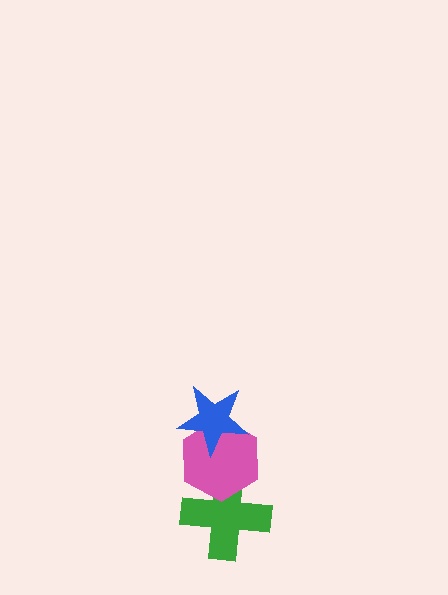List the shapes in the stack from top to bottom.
From top to bottom: the blue star, the pink hexagon, the green cross.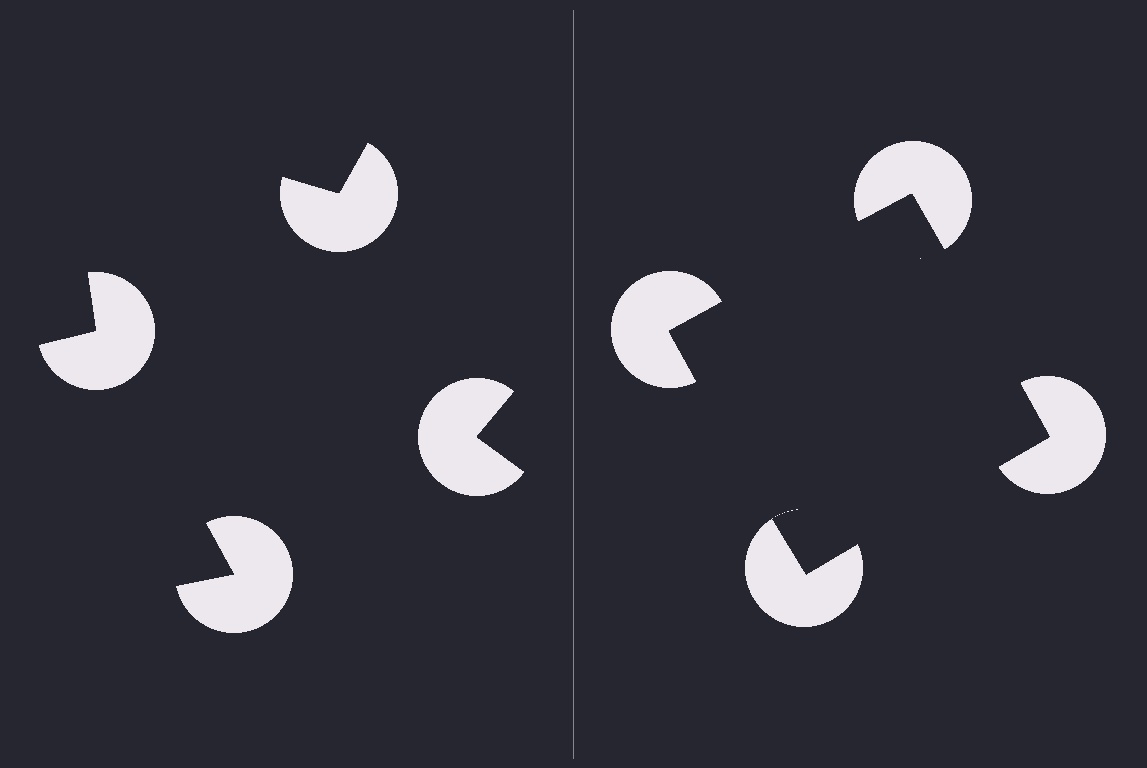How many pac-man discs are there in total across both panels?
8 — 4 on each side.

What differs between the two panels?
The pac-man discs are positioned identically on both sides; only the wedge orientations differ. On the right they align to a square; on the left they are misaligned.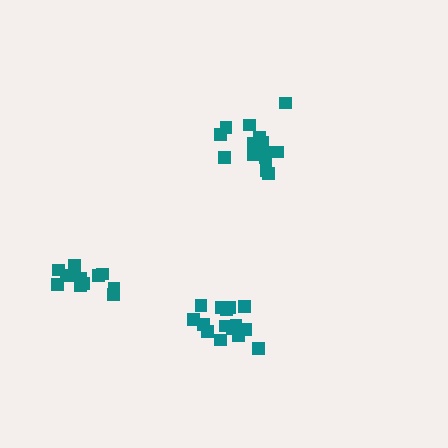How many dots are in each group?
Group 1: 15 dots, Group 2: 15 dots, Group 3: 13 dots (43 total).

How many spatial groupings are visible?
There are 3 spatial groupings.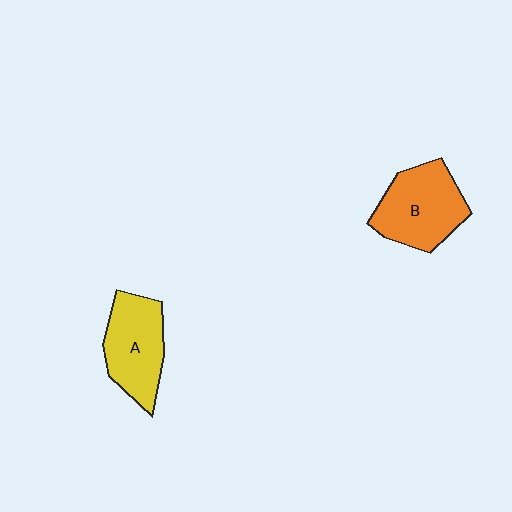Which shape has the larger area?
Shape B (orange).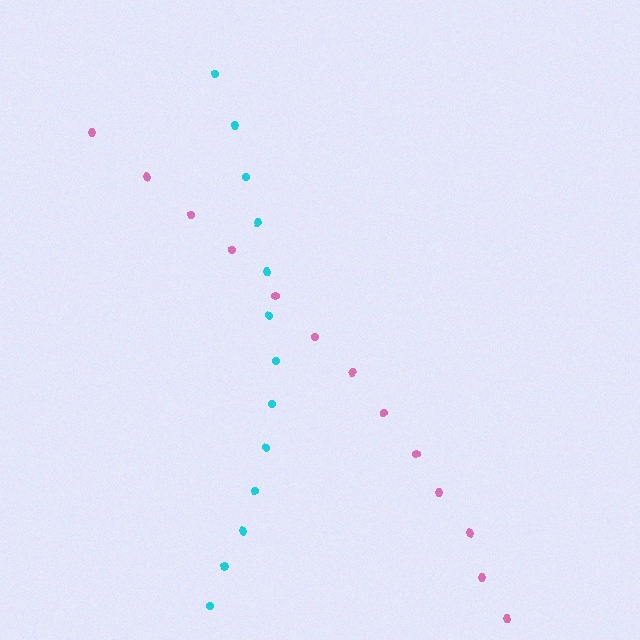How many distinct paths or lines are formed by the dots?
There are 2 distinct paths.